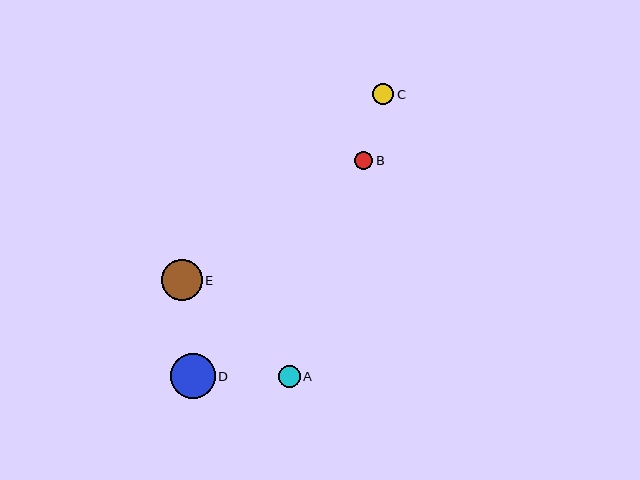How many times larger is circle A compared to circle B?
Circle A is approximately 1.2 times the size of circle B.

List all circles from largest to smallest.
From largest to smallest: D, E, A, C, B.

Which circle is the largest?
Circle D is the largest with a size of approximately 45 pixels.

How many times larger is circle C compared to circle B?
Circle C is approximately 1.1 times the size of circle B.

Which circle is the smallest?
Circle B is the smallest with a size of approximately 19 pixels.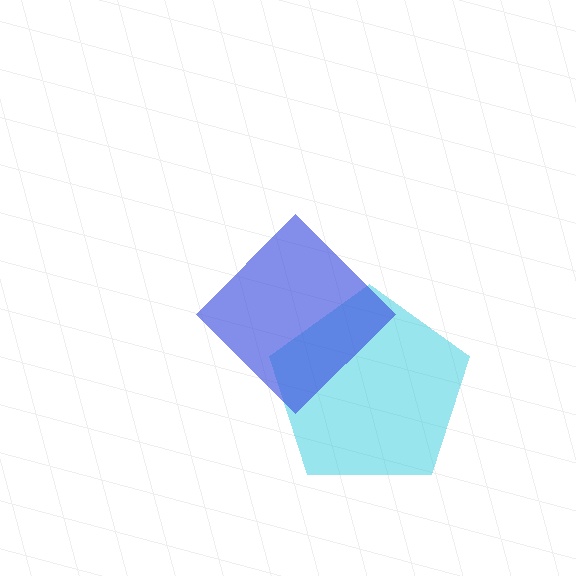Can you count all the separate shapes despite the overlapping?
Yes, there are 2 separate shapes.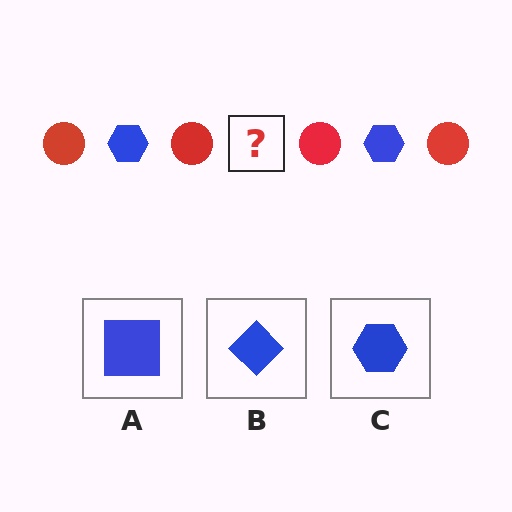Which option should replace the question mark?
Option C.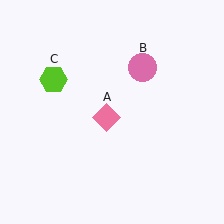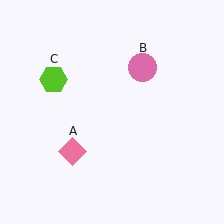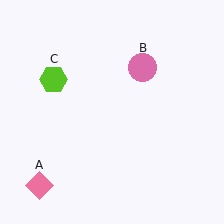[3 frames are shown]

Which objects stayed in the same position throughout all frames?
Pink circle (object B) and lime hexagon (object C) remained stationary.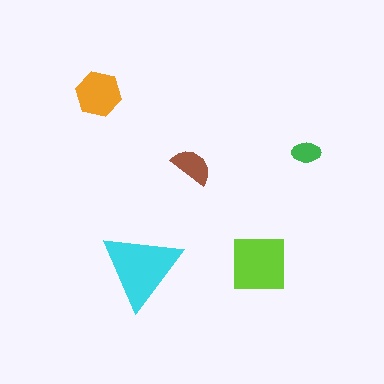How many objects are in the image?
There are 5 objects in the image.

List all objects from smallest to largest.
The green ellipse, the brown semicircle, the orange hexagon, the lime square, the cyan triangle.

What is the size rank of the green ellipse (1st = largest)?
5th.